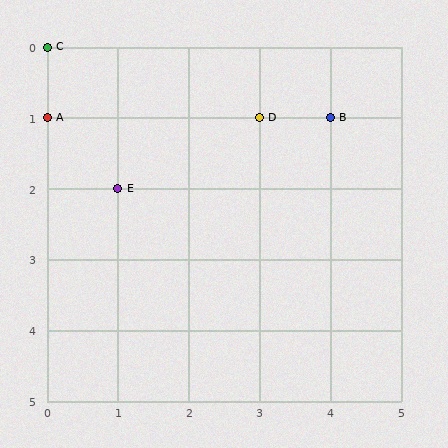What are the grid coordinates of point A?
Point A is at grid coordinates (0, 1).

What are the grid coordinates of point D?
Point D is at grid coordinates (3, 1).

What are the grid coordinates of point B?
Point B is at grid coordinates (4, 1).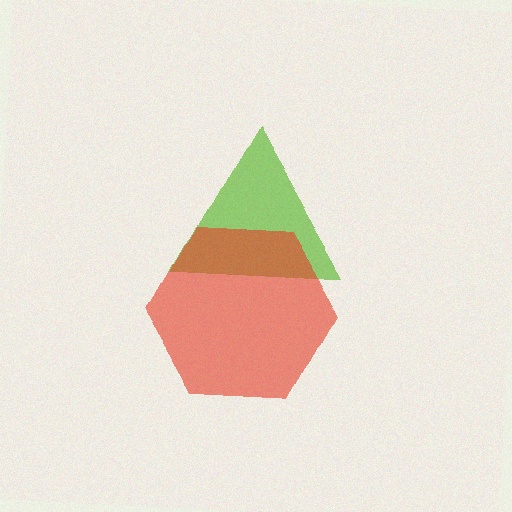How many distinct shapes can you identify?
There are 2 distinct shapes: a lime triangle, a red hexagon.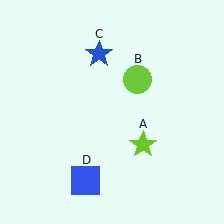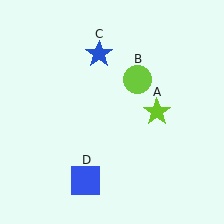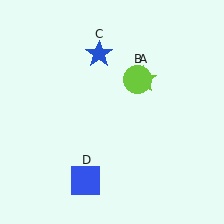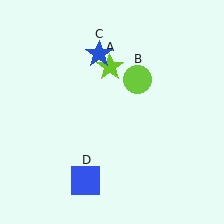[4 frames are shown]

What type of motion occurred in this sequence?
The lime star (object A) rotated counterclockwise around the center of the scene.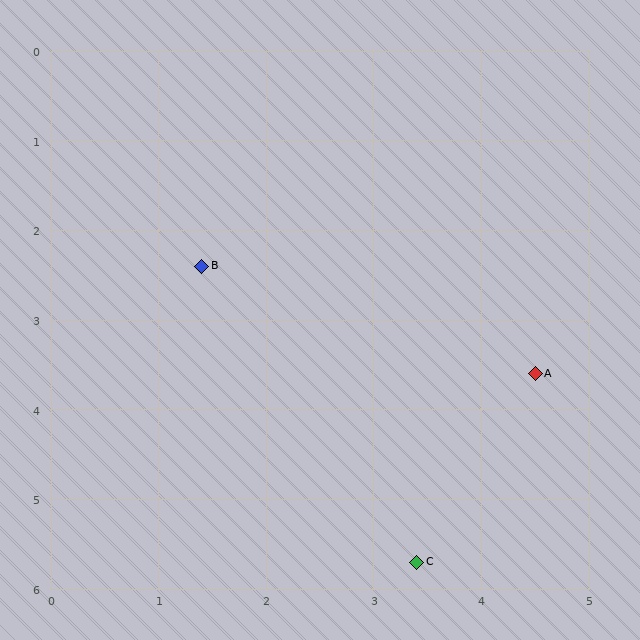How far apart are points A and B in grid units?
Points A and B are about 3.3 grid units apart.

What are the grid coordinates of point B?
Point B is at approximately (1.4, 2.4).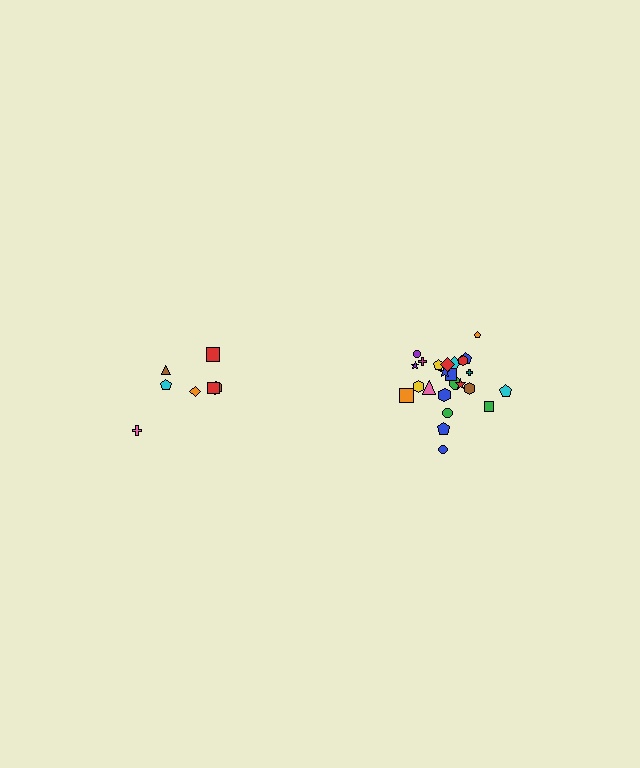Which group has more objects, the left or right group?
The right group.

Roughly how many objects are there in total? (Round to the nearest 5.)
Roughly 30 objects in total.